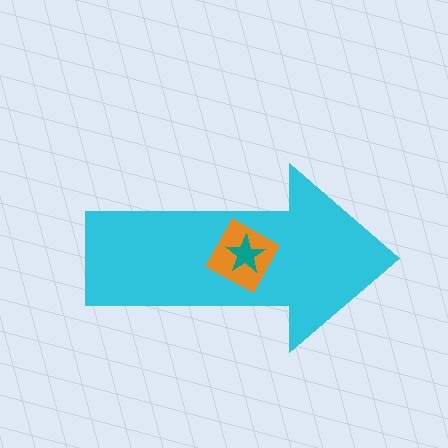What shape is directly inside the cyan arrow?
The orange square.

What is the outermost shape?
The cyan arrow.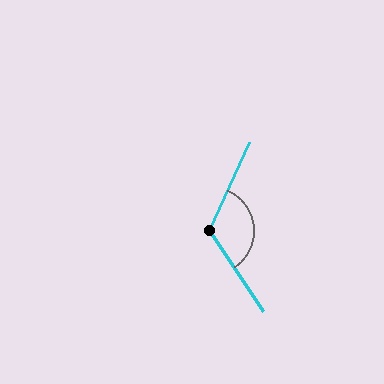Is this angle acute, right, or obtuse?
It is obtuse.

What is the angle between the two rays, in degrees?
Approximately 122 degrees.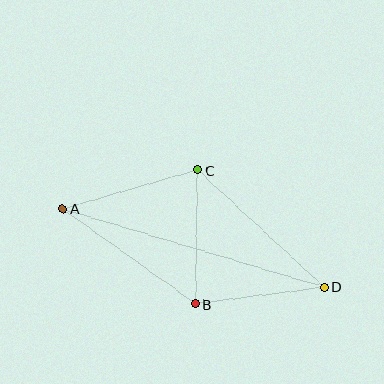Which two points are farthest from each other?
Points A and D are farthest from each other.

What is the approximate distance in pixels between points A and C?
The distance between A and C is approximately 140 pixels.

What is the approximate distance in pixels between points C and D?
The distance between C and D is approximately 173 pixels.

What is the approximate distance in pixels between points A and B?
The distance between A and B is approximately 163 pixels.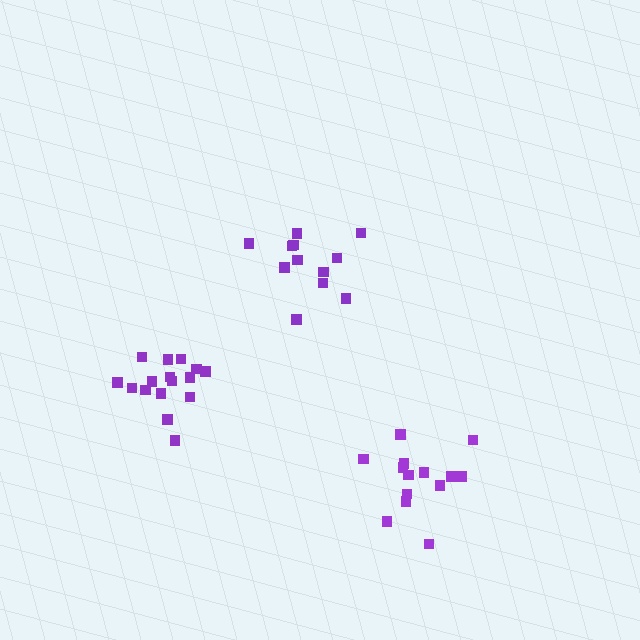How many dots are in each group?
Group 1: 16 dots, Group 2: 12 dots, Group 3: 14 dots (42 total).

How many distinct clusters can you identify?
There are 3 distinct clusters.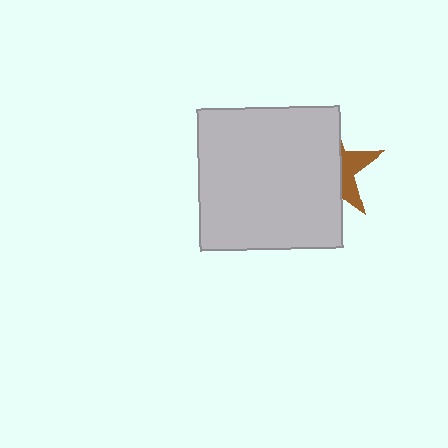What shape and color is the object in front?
The object in front is a light gray square.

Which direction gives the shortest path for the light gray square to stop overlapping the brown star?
Moving left gives the shortest separation.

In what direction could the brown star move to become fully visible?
The brown star could move right. That would shift it out from behind the light gray square entirely.